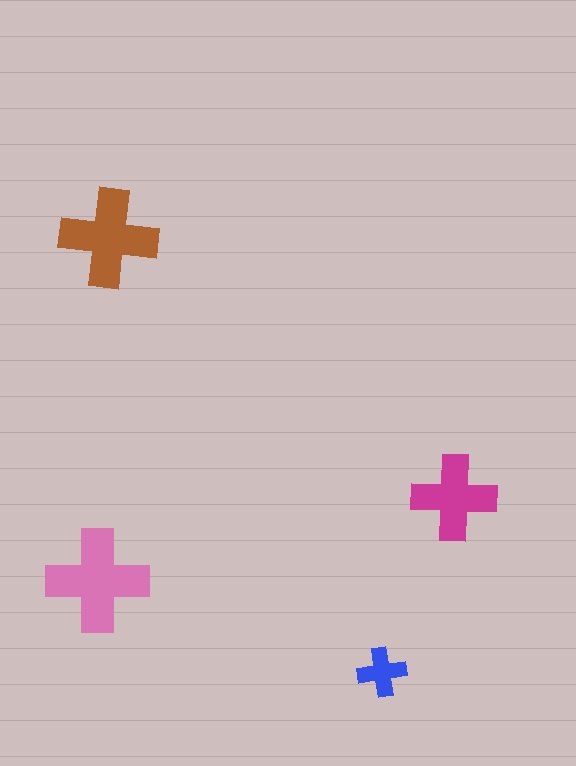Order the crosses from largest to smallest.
the pink one, the brown one, the magenta one, the blue one.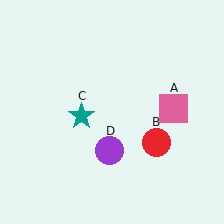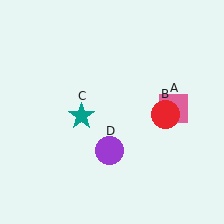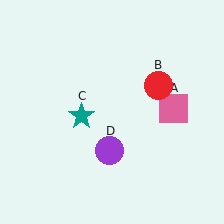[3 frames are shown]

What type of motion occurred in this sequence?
The red circle (object B) rotated counterclockwise around the center of the scene.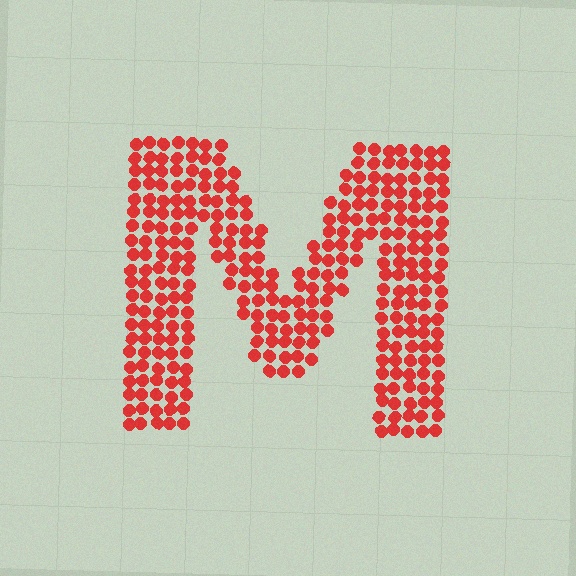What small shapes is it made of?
It is made of small circles.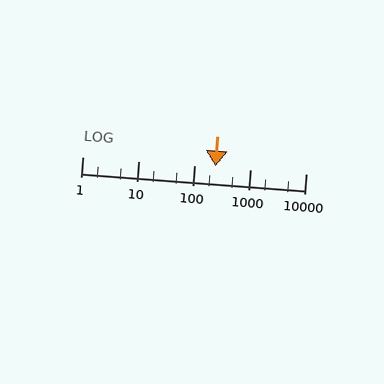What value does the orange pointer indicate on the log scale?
The pointer indicates approximately 240.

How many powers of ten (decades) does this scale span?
The scale spans 4 decades, from 1 to 10000.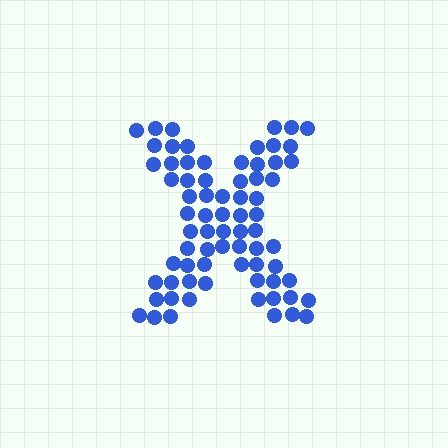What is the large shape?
The large shape is the letter X.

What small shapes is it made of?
It is made of small circles.